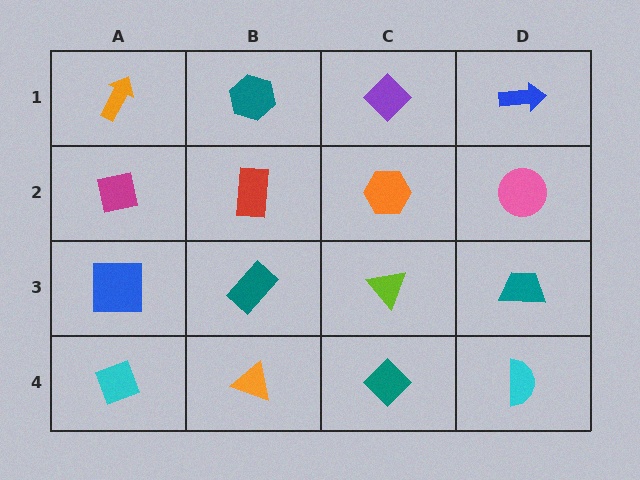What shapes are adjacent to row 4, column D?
A teal trapezoid (row 3, column D), a teal diamond (row 4, column C).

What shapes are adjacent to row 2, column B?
A teal hexagon (row 1, column B), a teal rectangle (row 3, column B), a magenta square (row 2, column A), an orange hexagon (row 2, column C).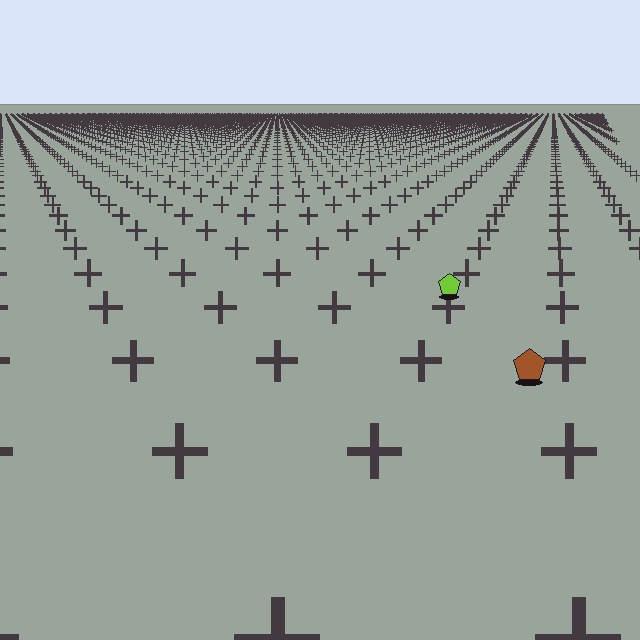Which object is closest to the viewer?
The brown pentagon is closest. The texture marks near it are larger and more spread out.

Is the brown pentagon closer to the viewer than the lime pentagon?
Yes. The brown pentagon is closer — you can tell from the texture gradient: the ground texture is coarser near it.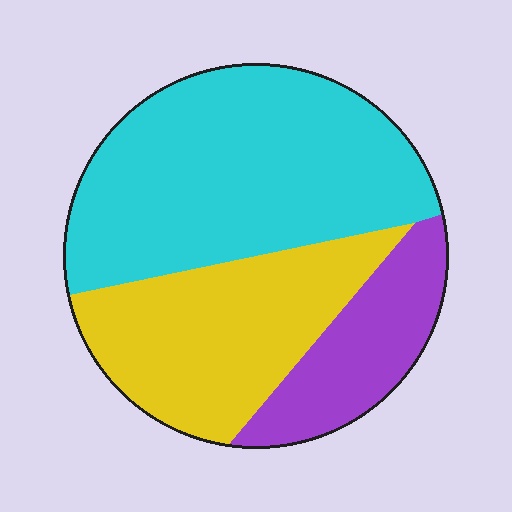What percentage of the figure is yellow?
Yellow covers 32% of the figure.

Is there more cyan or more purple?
Cyan.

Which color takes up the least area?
Purple, at roughly 20%.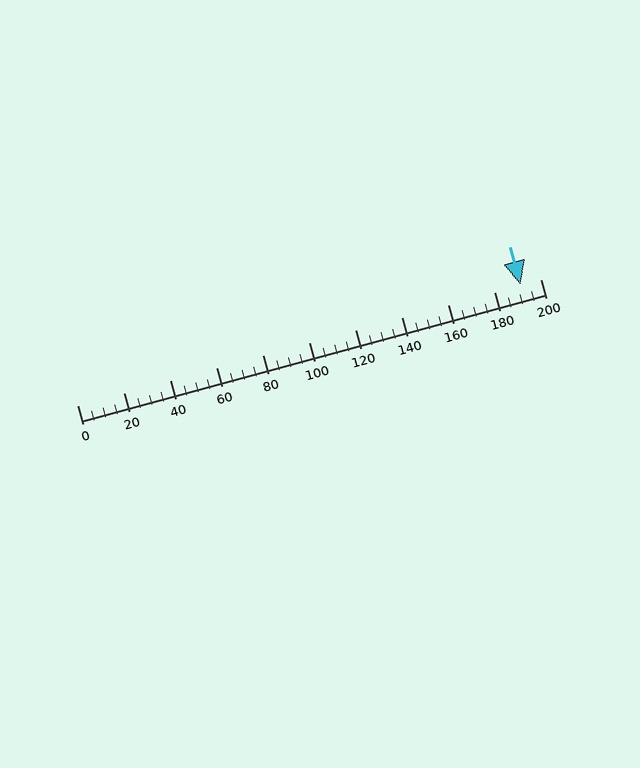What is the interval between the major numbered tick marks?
The major tick marks are spaced 20 units apart.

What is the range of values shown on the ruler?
The ruler shows values from 0 to 200.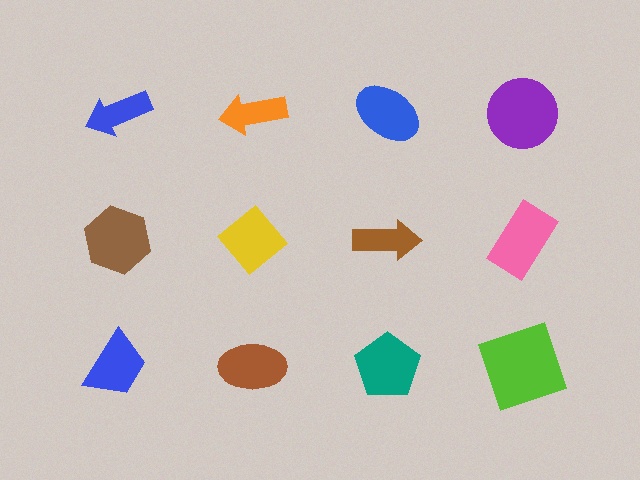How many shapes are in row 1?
4 shapes.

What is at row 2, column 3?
A brown arrow.